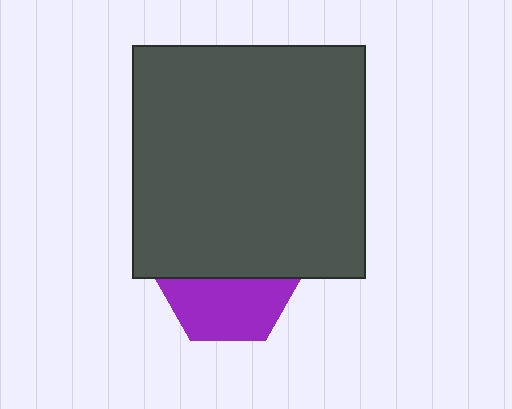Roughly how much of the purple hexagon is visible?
About half of it is visible (roughly 47%).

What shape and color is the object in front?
The object in front is a dark gray square.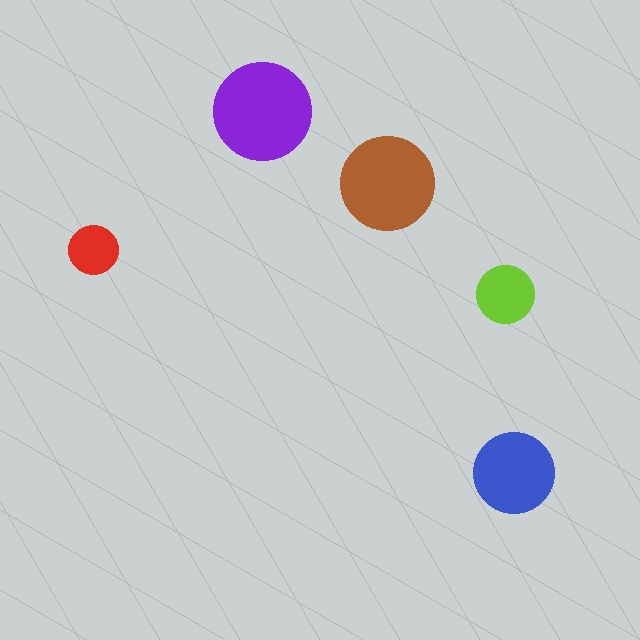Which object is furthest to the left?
The red circle is leftmost.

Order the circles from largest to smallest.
the purple one, the brown one, the blue one, the lime one, the red one.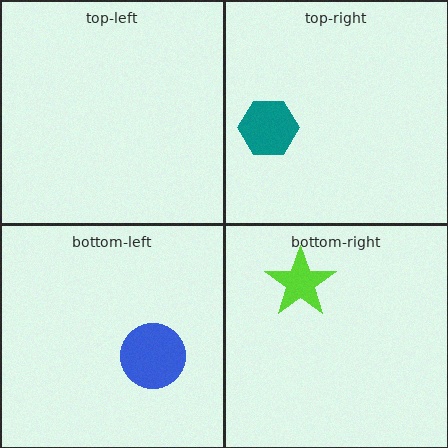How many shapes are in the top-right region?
1.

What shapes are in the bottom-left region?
The blue circle.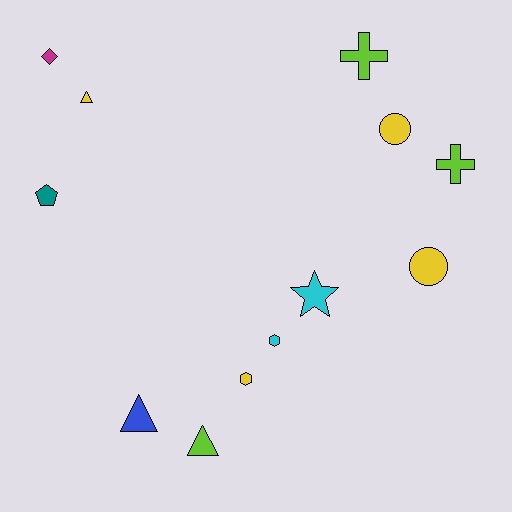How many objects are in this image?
There are 12 objects.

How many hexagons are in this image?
There are 2 hexagons.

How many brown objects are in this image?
There are no brown objects.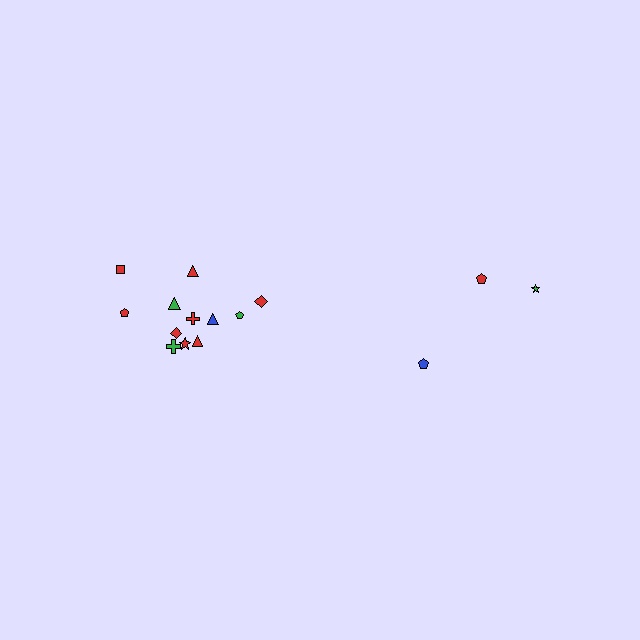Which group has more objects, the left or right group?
The left group.